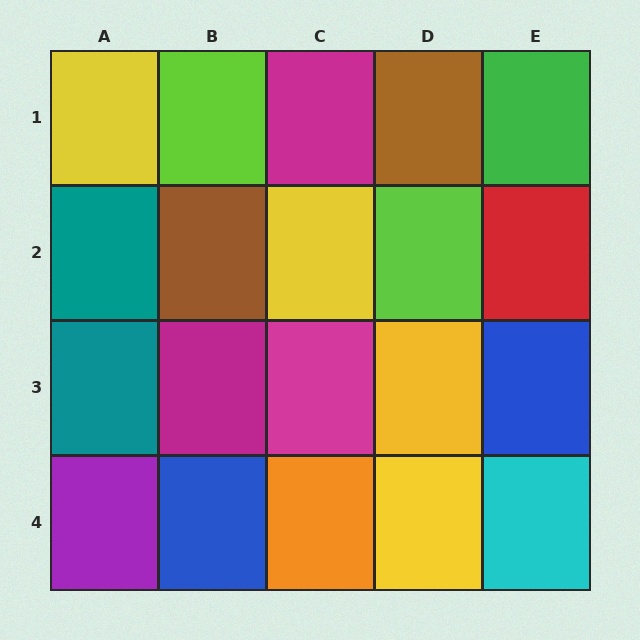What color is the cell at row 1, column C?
Magenta.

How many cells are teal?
2 cells are teal.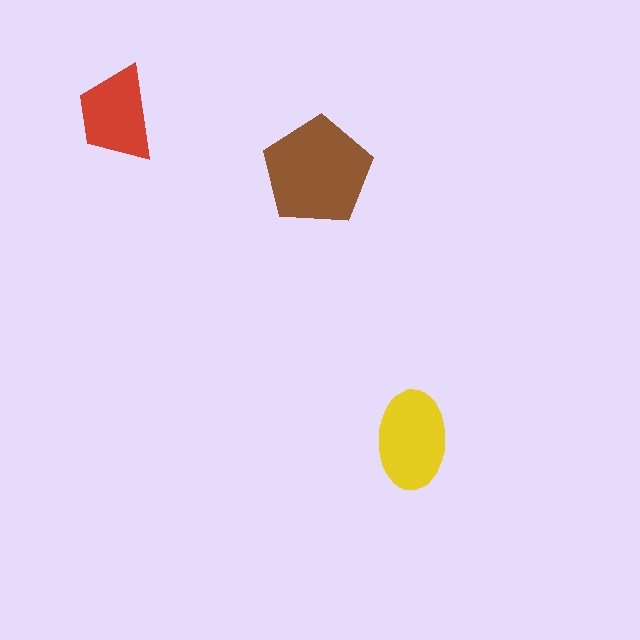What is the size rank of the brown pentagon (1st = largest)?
1st.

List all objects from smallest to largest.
The red trapezoid, the yellow ellipse, the brown pentagon.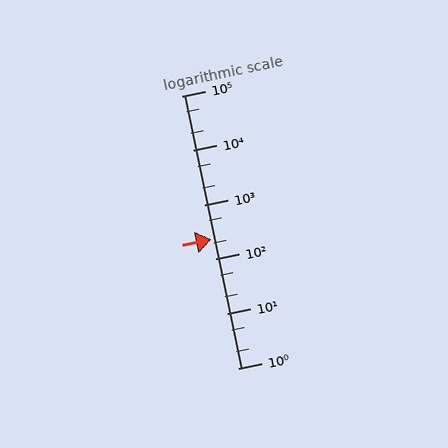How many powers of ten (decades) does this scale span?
The scale spans 5 decades, from 1 to 100000.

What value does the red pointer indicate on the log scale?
The pointer indicates approximately 230.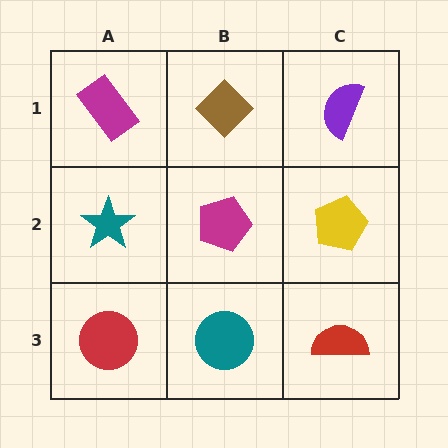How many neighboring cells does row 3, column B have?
3.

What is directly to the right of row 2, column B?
A yellow pentagon.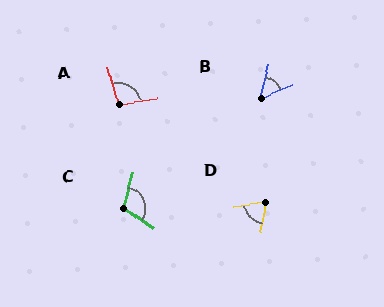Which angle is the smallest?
B, at approximately 52 degrees.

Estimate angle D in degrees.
Approximately 72 degrees.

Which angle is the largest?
C, at approximately 110 degrees.